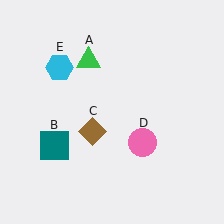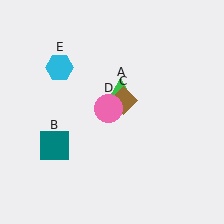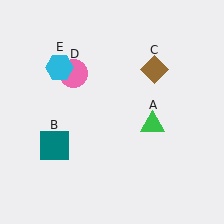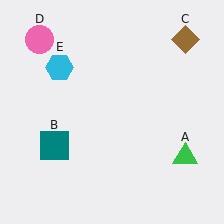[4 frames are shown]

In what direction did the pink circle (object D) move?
The pink circle (object D) moved up and to the left.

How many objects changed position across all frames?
3 objects changed position: green triangle (object A), brown diamond (object C), pink circle (object D).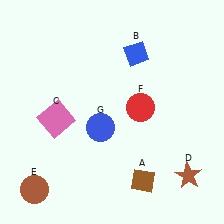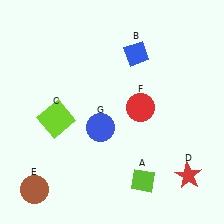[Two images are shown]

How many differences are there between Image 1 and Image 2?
There are 3 differences between the two images.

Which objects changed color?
A changed from brown to lime. C changed from pink to lime. D changed from brown to red.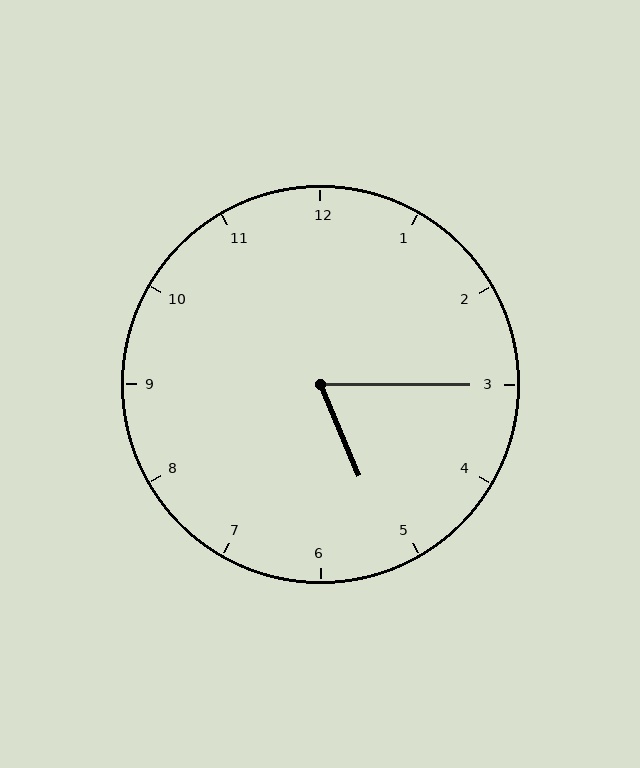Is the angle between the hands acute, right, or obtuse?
It is acute.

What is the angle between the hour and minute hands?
Approximately 68 degrees.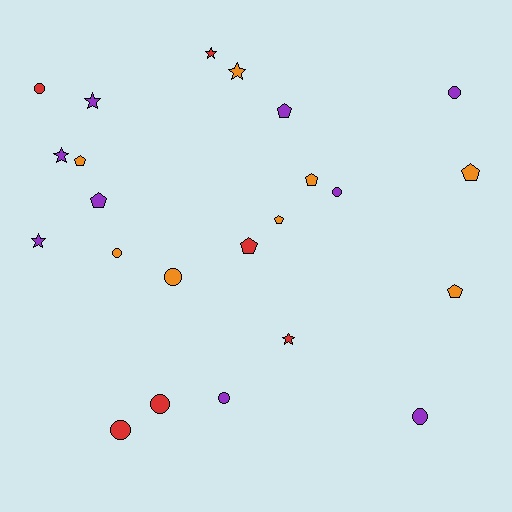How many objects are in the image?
There are 23 objects.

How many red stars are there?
There are 2 red stars.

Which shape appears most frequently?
Circle, with 9 objects.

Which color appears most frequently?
Purple, with 9 objects.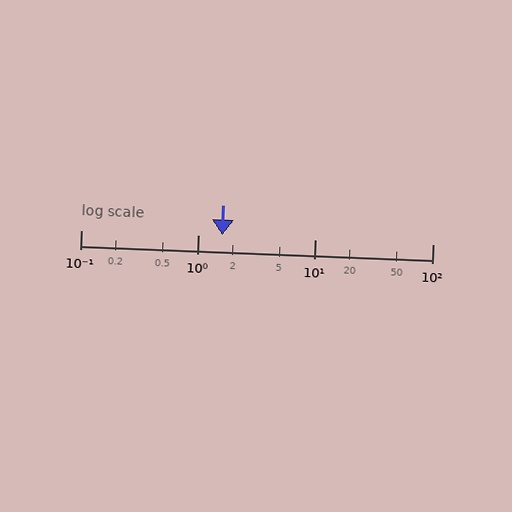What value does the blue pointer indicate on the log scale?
The pointer indicates approximately 1.6.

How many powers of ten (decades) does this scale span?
The scale spans 3 decades, from 0.1 to 100.